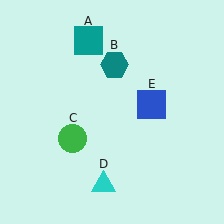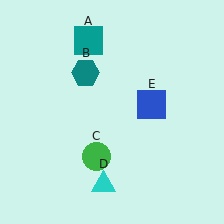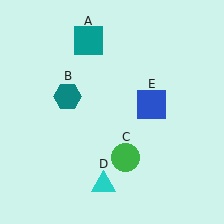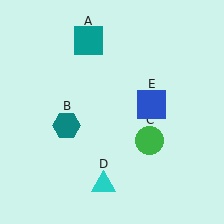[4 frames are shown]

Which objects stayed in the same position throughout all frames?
Teal square (object A) and cyan triangle (object D) and blue square (object E) remained stationary.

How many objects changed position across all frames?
2 objects changed position: teal hexagon (object B), green circle (object C).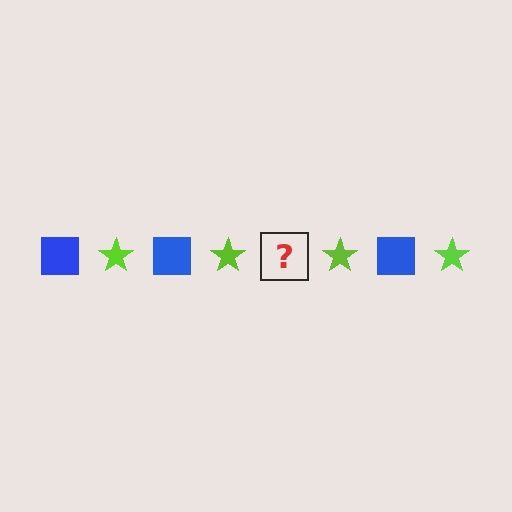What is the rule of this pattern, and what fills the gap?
The rule is that the pattern alternates between blue square and lime star. The gap should be filled with a blue square.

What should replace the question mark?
The question mark should be replaced with a blue square.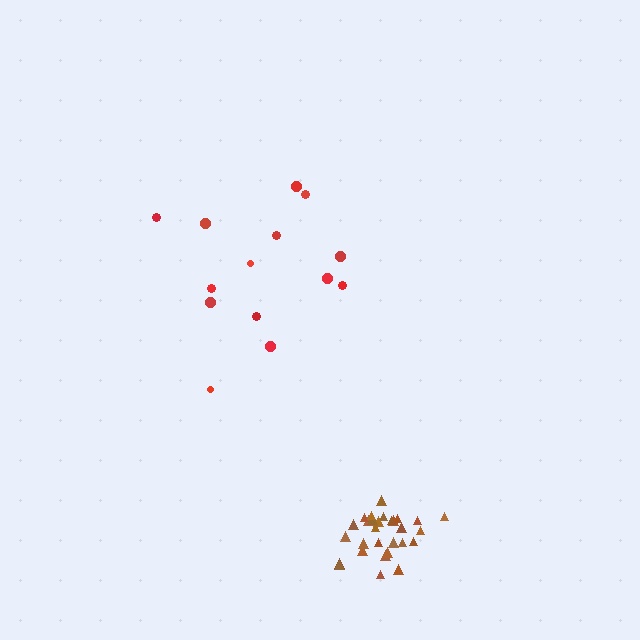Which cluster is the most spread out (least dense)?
Red.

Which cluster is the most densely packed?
Brown.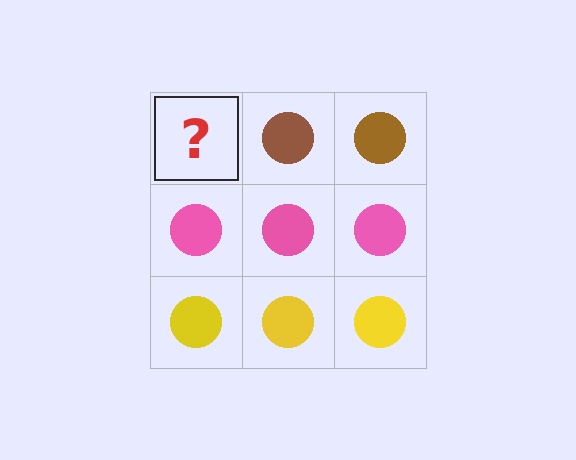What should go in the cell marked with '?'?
The missing cell should contain a brown circle.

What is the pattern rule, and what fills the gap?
The rule is that each row has a consistent color. The gap should be filled with a brown circle.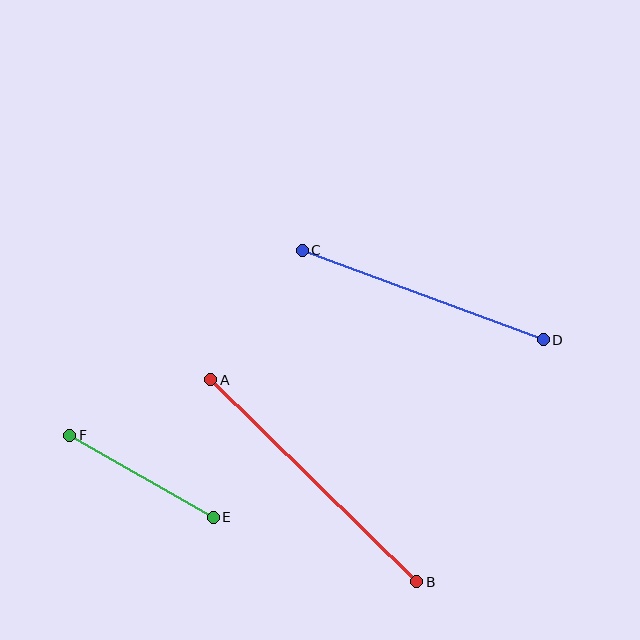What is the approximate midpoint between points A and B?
The midpoint is at approximately (314, 481) pixels.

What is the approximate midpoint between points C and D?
The midpoint is at approximately (423, 295) pixels.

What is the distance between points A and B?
The distance is approximately 289 pixels.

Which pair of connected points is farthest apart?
Points A and B are farthest apart.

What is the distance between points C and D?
The distance is approximately 257 pixels.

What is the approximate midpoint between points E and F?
The midpoint is at approximately (141, 476) pixels.